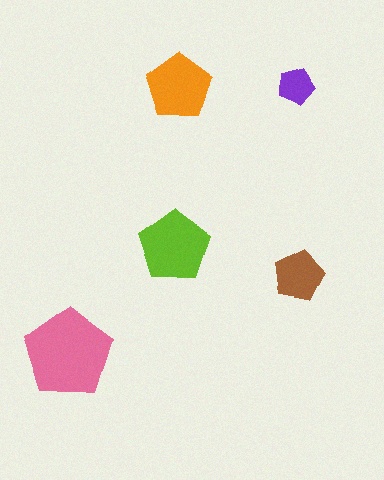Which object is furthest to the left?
The pink pentagon is leftmost.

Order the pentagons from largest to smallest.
the pink one, the lime one, the orange one, the brown one, the purple one.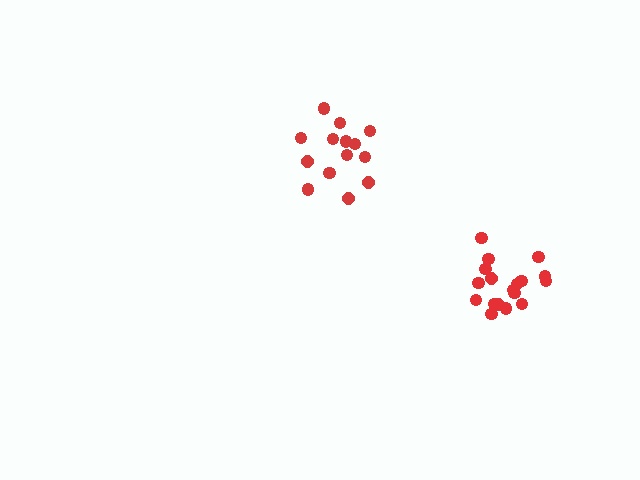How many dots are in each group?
Group 1: 14 dots, Group 2: 18 dots (32 total).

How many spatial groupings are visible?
There are 2 spatial groupings.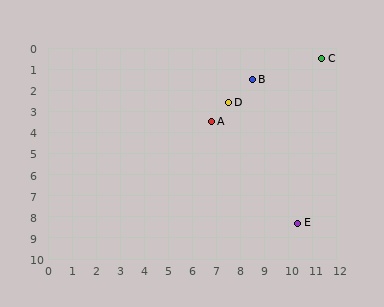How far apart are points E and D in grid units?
Points E and D are about 6.4 grid units apart.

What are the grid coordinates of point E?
Point E is at approximately (10.4, 8.3).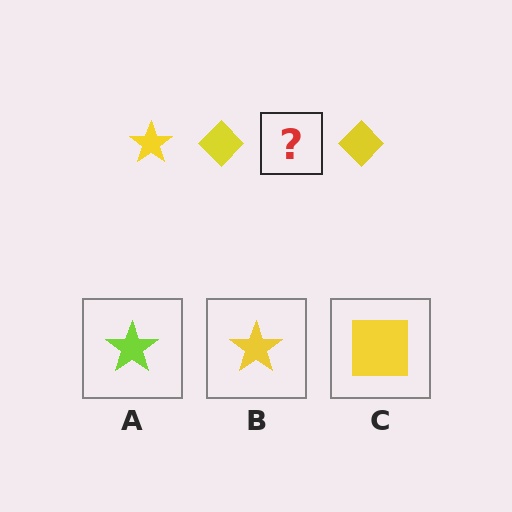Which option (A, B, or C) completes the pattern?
B.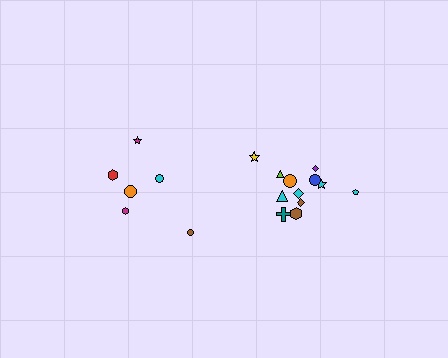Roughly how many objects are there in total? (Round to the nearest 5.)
Roughly 20 objects in total.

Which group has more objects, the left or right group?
The right group.